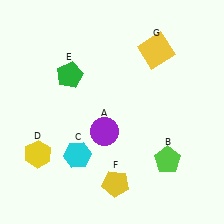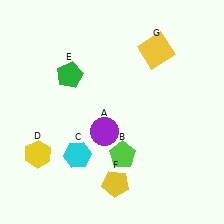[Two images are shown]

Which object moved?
The lime pentagon (B) moved left.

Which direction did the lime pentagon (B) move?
The lime pentagon (B) moved left.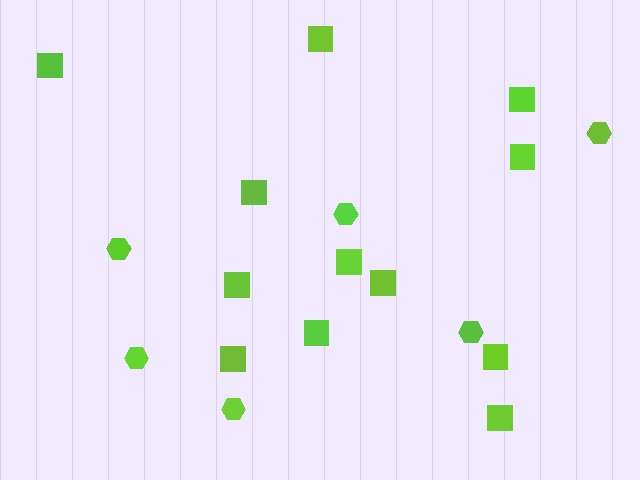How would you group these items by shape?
There are 2 groups: one group of hexagons (6) and one group of squares (12).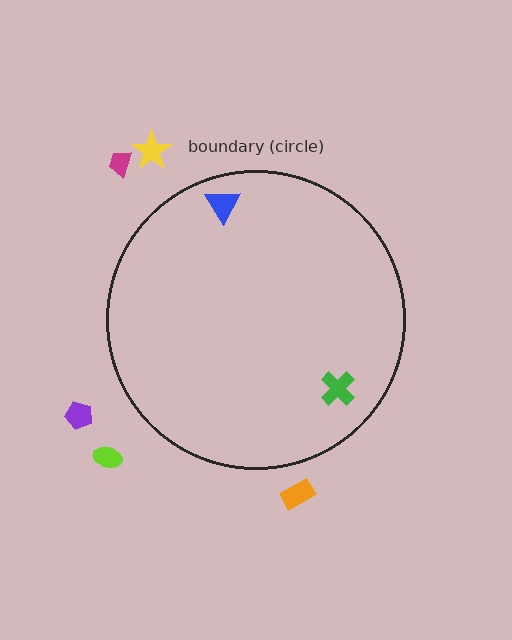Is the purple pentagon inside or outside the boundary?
Outside.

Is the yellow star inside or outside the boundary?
Outside.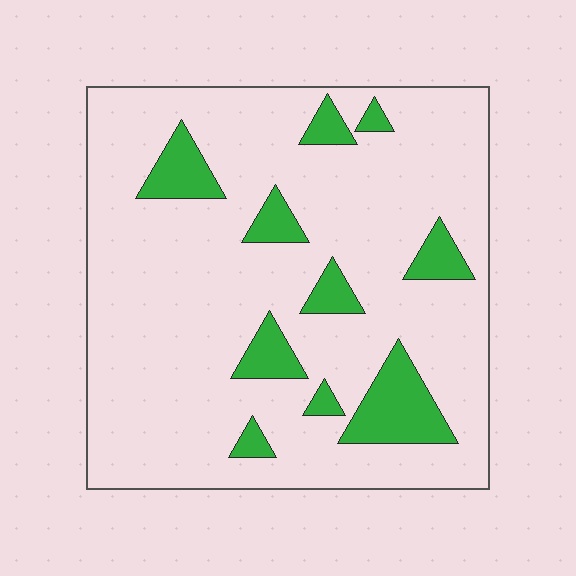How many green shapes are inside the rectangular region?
10.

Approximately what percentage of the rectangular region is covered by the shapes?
Approximately 15%.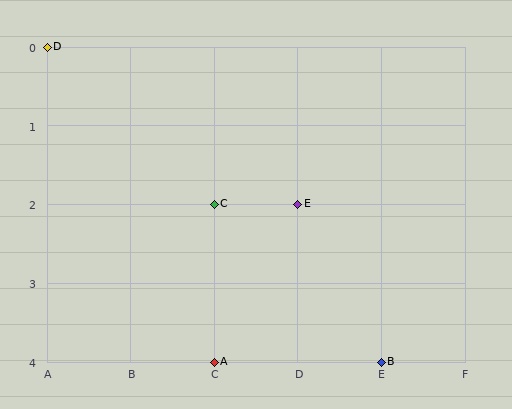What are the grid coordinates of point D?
Point D is at grid coordinates (A, 0).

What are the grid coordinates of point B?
Point B is at grid coordinates (E, 4).